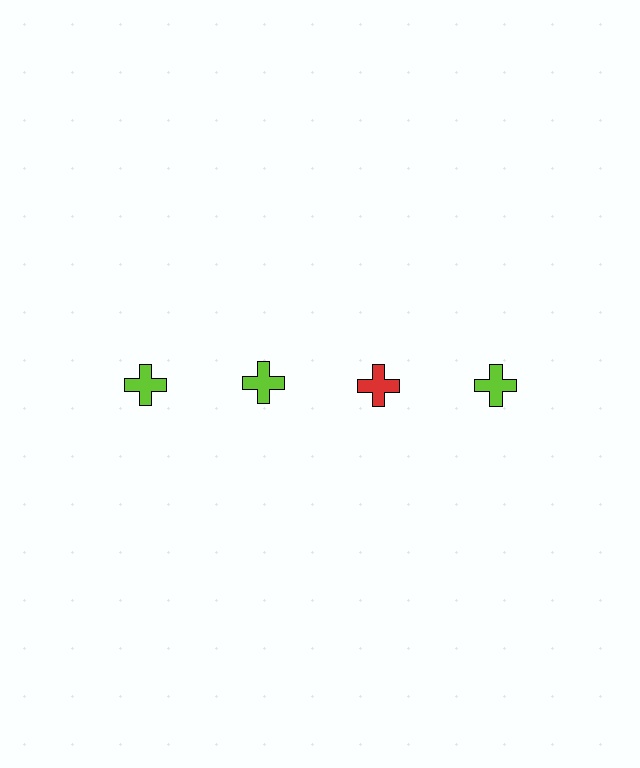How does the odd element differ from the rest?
It has a different color: red instead of lime.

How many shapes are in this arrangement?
There are 4 shapes arranged in a grid pattern.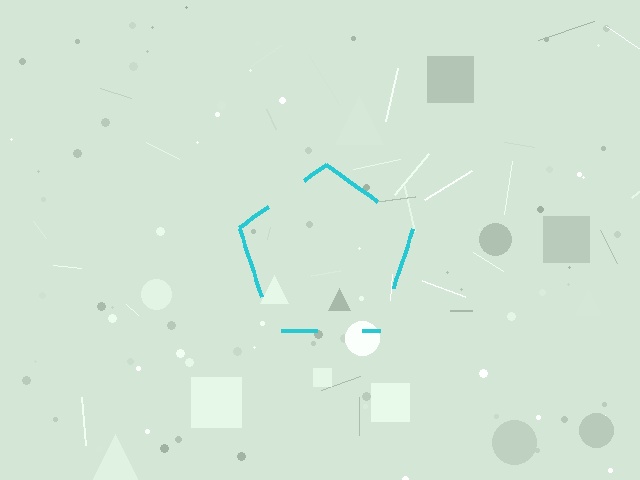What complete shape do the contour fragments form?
The contour fragments form a pentagon.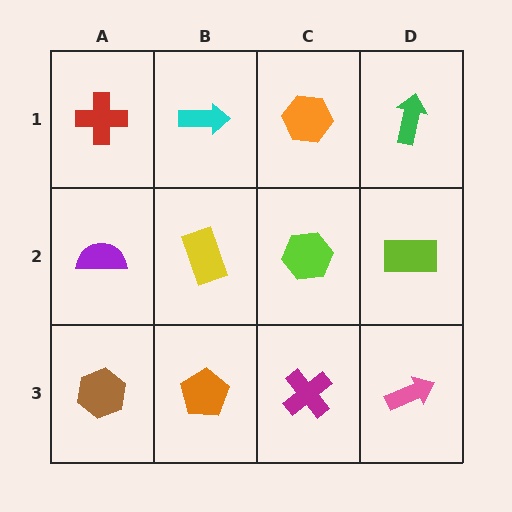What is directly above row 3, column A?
A purple semicircle.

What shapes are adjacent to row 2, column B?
A cyan arrow (row 1, column B), an orange pentagon (row 3, column B), a purple semicircle (row 2, column A), a lime hexagon (row 2, column C).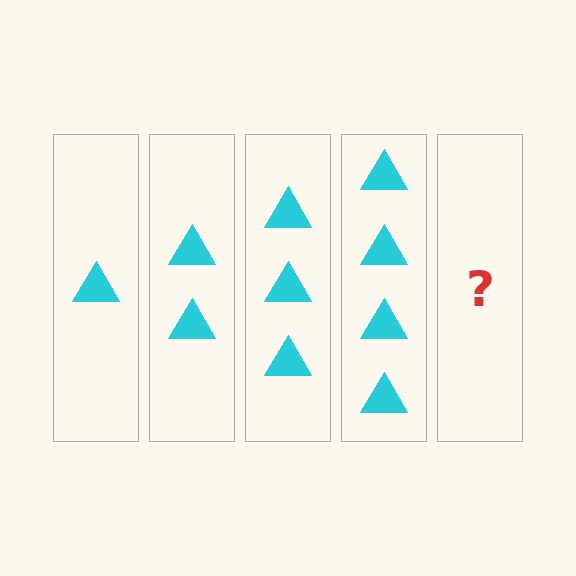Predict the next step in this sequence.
The next step is 5 triangles.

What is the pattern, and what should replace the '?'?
The pattern is that each step adds one more triangle. The '?' should be 5 triangles.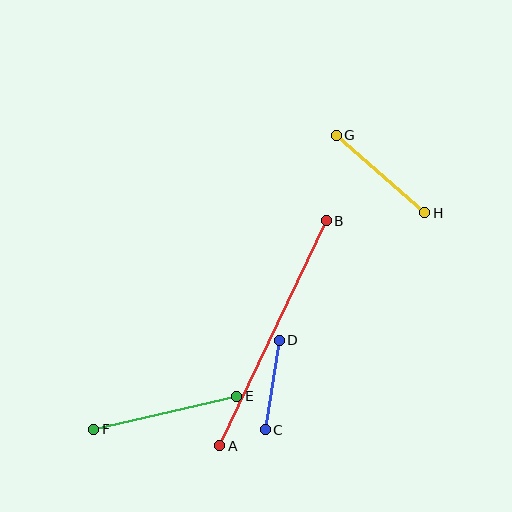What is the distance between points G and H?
The distance is approximately 118 pixels.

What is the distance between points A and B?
The distance is approximately 249 pixels.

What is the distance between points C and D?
The distance is approximately 91 pixels.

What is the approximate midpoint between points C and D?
The midpoint is at approximately (272, 385) pixels.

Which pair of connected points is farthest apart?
Points A and B are farthest apart.